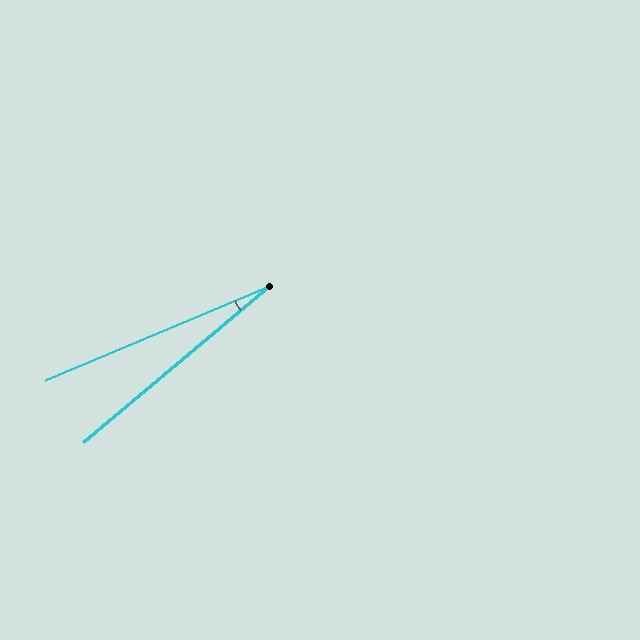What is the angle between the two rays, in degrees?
Approximately 17 degrees.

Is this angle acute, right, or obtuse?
It is acute.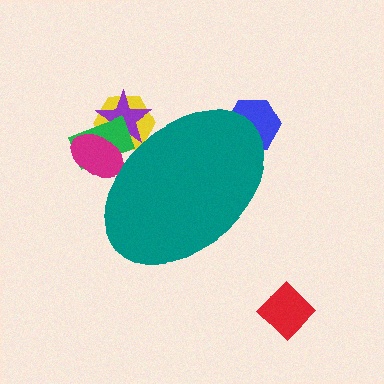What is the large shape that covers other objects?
A teal ellipse.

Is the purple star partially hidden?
Yes, the purple star is partially hidden behind the teal ellipse.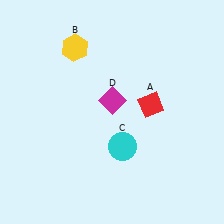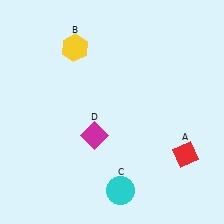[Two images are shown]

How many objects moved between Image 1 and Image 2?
3 objects moved between the two images.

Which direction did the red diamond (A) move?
The red diamond (A) moved down.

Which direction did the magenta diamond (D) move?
The magenta diamond (D) moved down.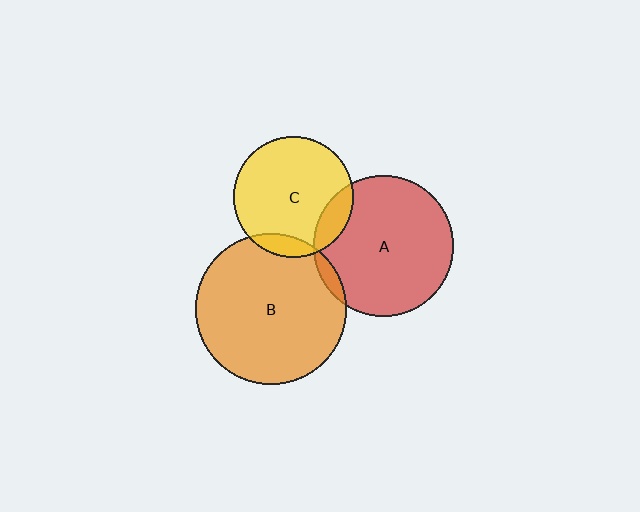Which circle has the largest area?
Circle B (orange).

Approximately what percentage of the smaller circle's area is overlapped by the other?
Approximately 15%.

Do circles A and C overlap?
Yes.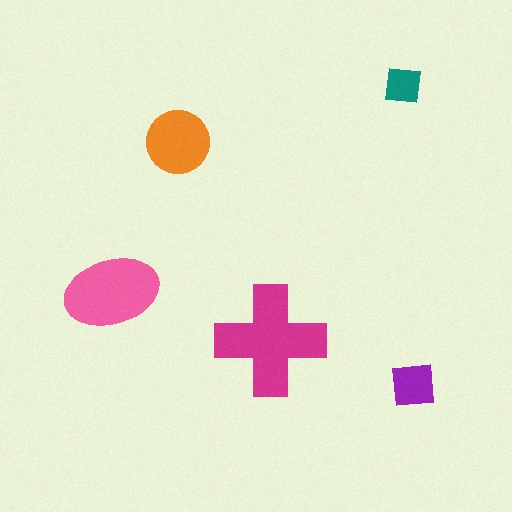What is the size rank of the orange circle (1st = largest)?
3rd.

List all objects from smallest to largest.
The teal square, the purple square, the orange circle, the pink ellipse, the magenta cross.